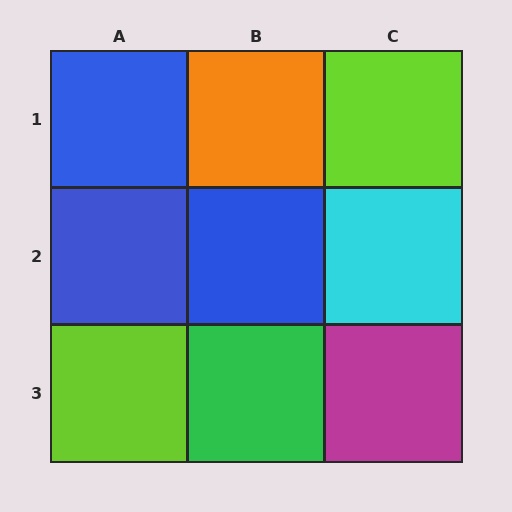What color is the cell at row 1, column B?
Orange.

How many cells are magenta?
1 cell is magenta.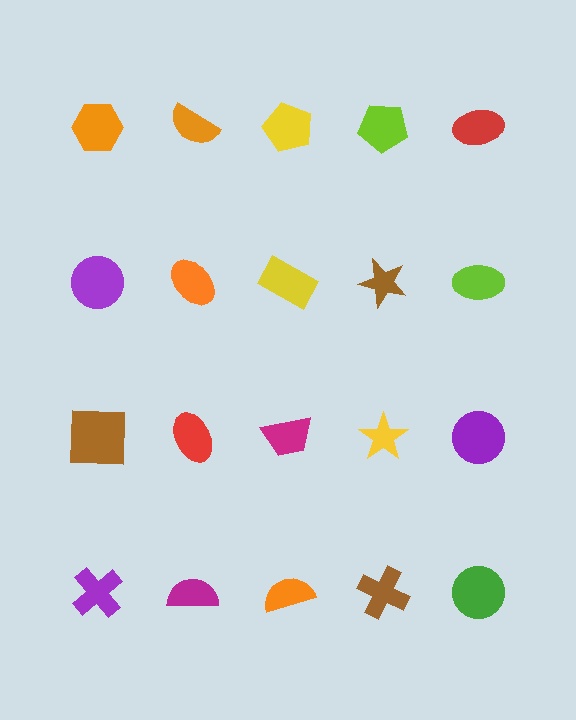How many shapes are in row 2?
5 shapes.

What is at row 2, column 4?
A brown star.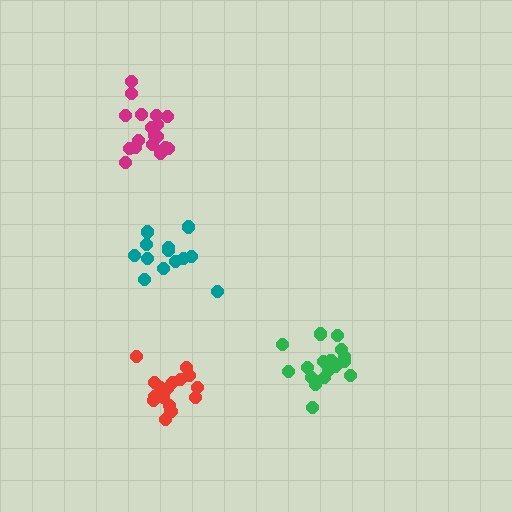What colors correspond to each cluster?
The clusters are colored: red, magenta, teal, green.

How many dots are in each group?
Group 1: 17 dots, Group 2: 18 dots, Group 3: 13 dots, Group 4: 19 dots (67 total).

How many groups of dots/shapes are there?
There are 4 groups.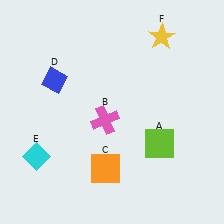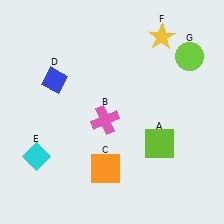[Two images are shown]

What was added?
A lime circle (G) was added in Image 2.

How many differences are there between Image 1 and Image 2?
There is 1 difference between the two images.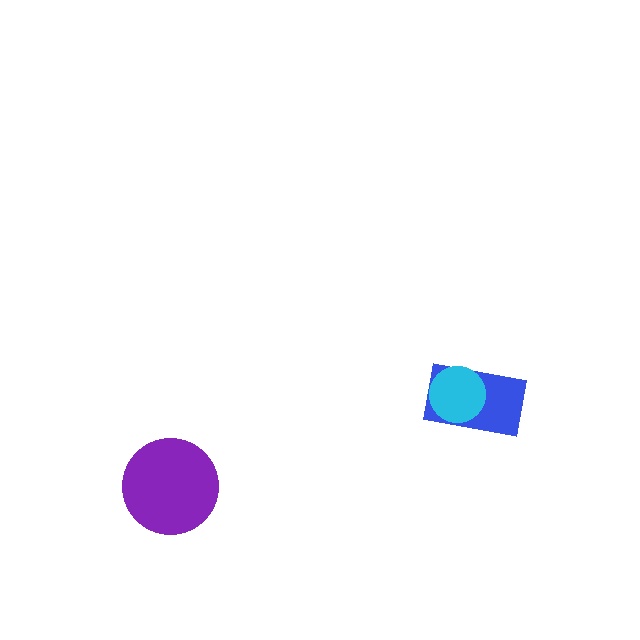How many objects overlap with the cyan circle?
1 object overlaps with the cyan circle.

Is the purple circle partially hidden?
No, no other shape covers it.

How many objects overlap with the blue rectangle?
1 object overlaps with the blue rectangle.